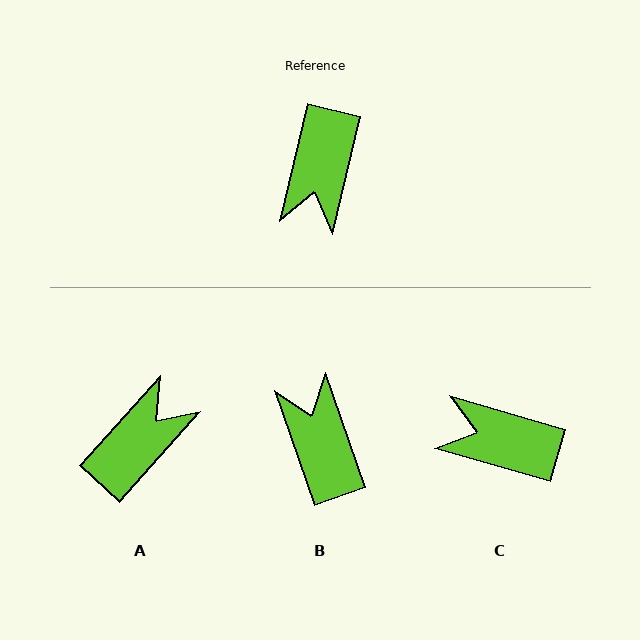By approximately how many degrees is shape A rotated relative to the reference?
Approximately 152 degrees counter-clockwise.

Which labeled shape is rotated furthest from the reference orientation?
A, about 152 degrees away.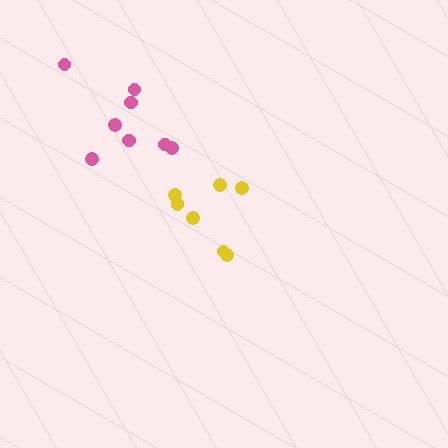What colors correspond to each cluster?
The clusters are colored: pink, yellow.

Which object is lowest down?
The yellow cluster is bottommost.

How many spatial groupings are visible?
There are 2 spatial groupings.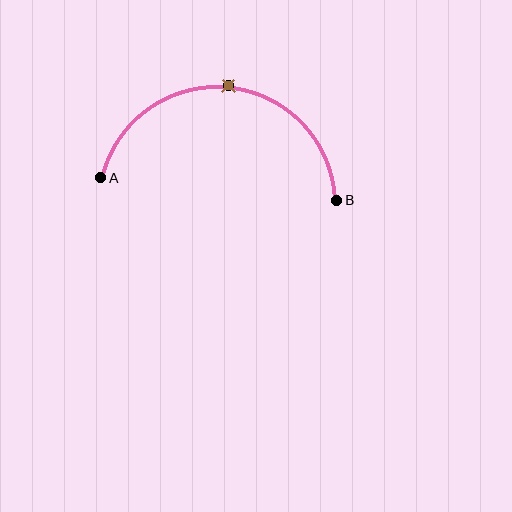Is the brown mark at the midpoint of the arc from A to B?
Yes. The brown mark lies on the arc at equal arc-length from both A and B — it is the arc midpoint.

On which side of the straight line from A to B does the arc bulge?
The arc bulges above the straight line connecting A and B.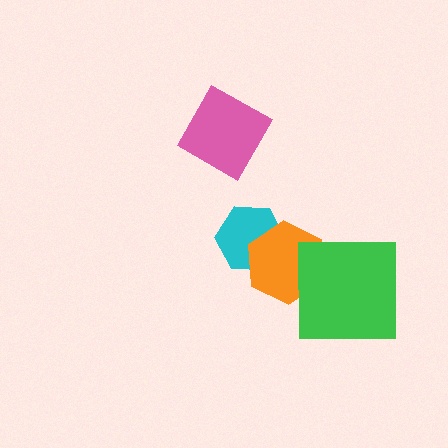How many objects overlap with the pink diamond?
0 objects overlap with the pink diamond.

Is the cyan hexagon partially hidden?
Yes, it is partially covered by another shape.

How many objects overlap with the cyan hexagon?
1 object overlaps with the cyan hexagon.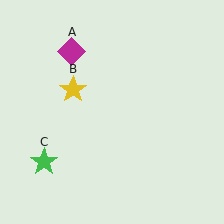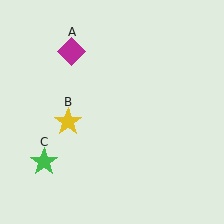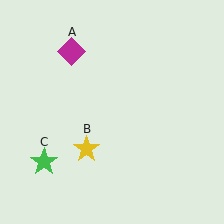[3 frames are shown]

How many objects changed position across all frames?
1 object changed position: yellow star (object B).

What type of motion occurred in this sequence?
The yellow star (object B) rotated counterclockwise around the center of the scene.